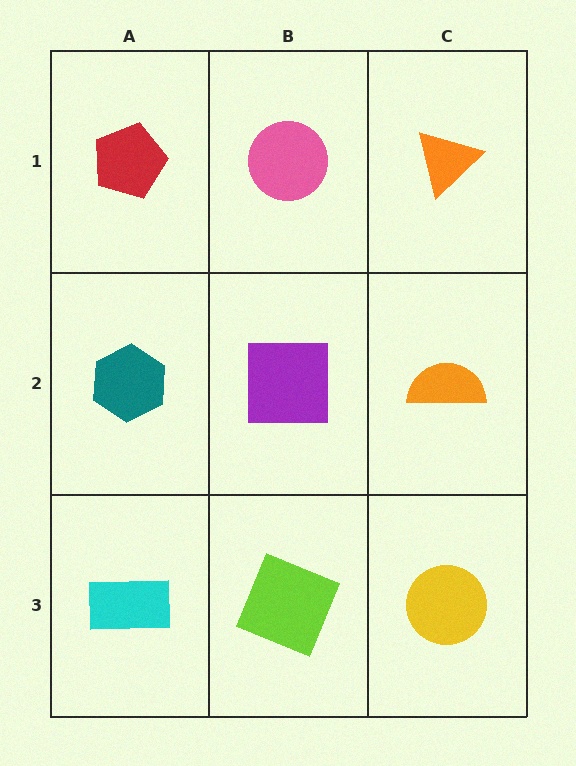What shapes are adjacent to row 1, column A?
A teal hexagon (row 2, column A), a pink circle (row 1, column B).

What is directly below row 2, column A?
A cyan rectangle.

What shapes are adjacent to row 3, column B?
A purple square (row 2, column B), a cyan rectangle (row 3, column A), a yellow circle (row 3, column C).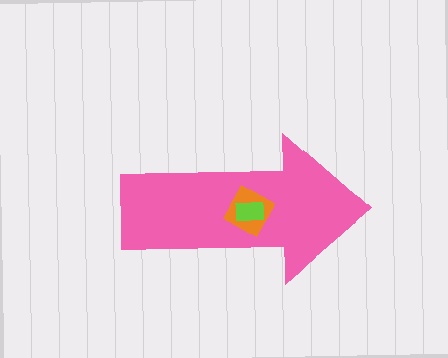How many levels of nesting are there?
3.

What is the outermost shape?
The pink arrow.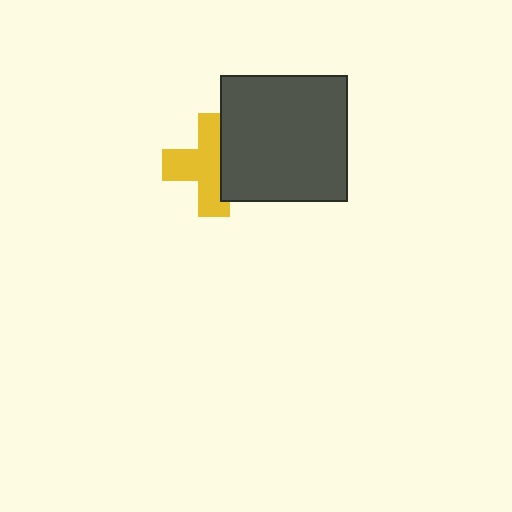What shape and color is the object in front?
The object in front is a dark gray square.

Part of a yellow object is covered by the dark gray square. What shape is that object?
It is a cross.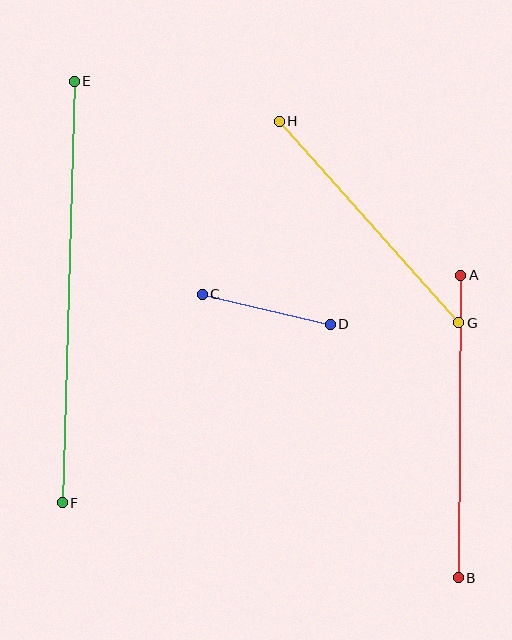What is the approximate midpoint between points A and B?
The midpoint is at approximately (460, 427) pixels.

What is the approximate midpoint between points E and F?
The midpoint is at approximately (68, 292) pixels.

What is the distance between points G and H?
The distance is approximately 270 pixels.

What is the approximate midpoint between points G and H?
The midpoint is at approximately (369, 222) pixels.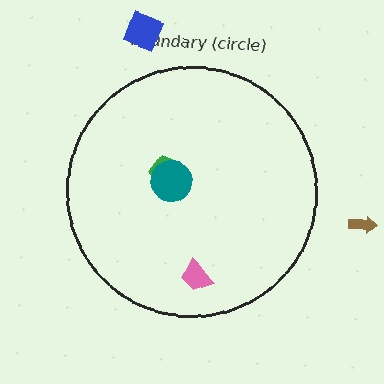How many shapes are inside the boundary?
3 inside, 2 outside.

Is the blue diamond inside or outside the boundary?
Outside.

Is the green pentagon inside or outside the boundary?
Inside.